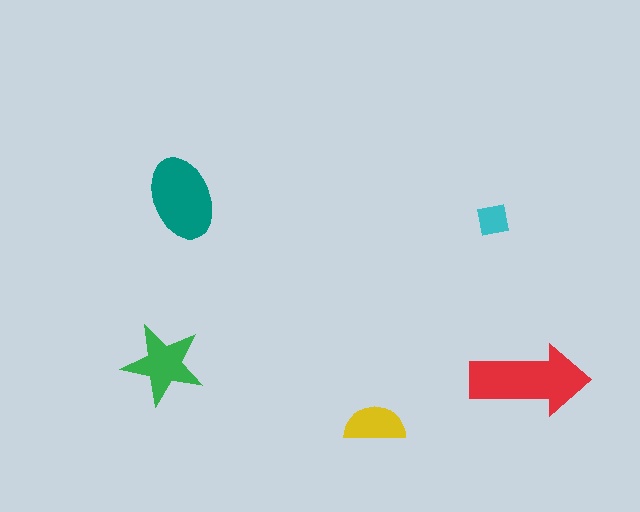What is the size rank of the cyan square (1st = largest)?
5th.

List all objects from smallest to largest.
The cyan square, the yellow semicircle, the green star, the teal ellipse, the red arrow.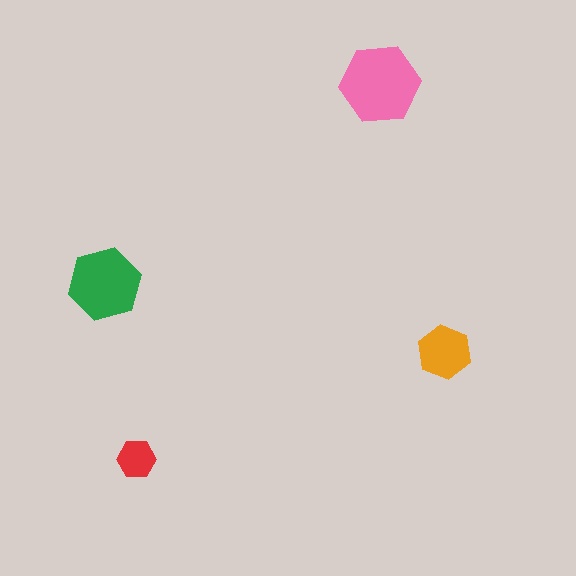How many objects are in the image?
There are 4 objects in the image.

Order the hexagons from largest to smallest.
the pink one, the green one, the orange one, the red one.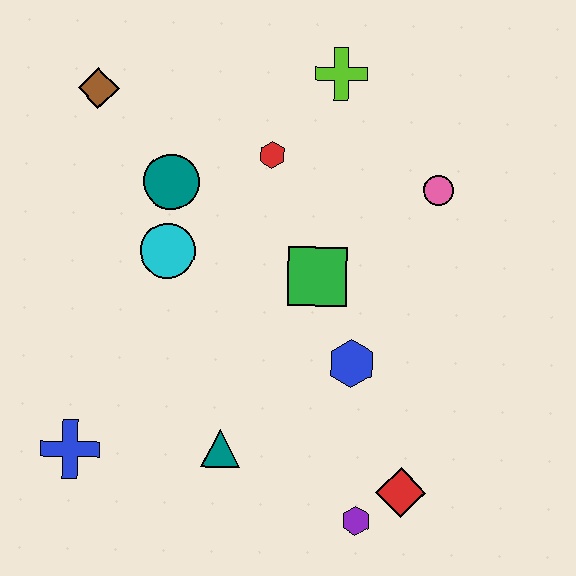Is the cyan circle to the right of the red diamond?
No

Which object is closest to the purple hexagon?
The red diamond is closest to the purple hexagon.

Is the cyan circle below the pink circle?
Yes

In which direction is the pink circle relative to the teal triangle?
The pink circle is above the teal triangle.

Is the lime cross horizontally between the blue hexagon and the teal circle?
Yes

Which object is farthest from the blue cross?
The lime cross is farthest from the blue cross.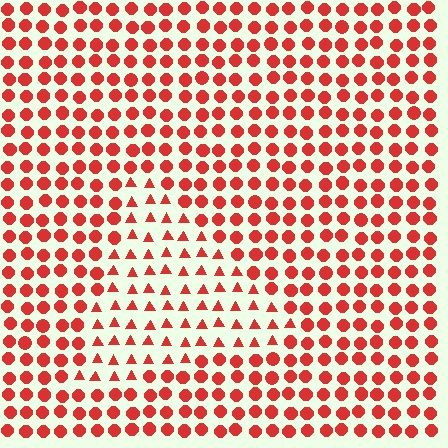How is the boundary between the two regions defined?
The boundary is defined by a change in element shape: triangles inside vs. circles outside. All elements share the same color and spacing.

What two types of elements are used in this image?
The image uses triangles inside the triangle region and circles outside it.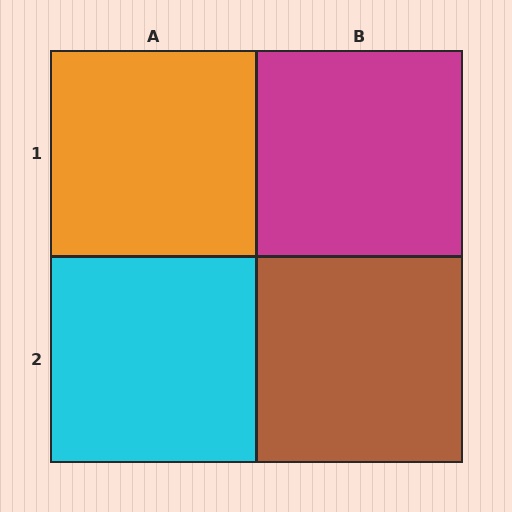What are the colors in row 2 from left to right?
Cyan, brown.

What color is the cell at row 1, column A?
Orange.